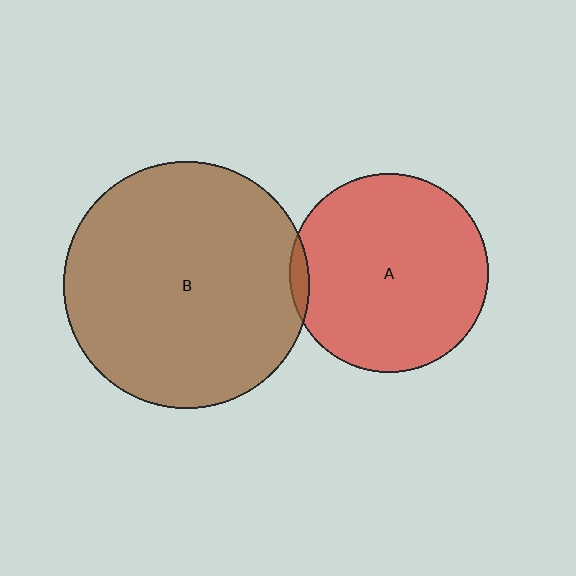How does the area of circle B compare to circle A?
Approximately 1.5 times.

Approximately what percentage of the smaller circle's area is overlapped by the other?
Approximately 5%.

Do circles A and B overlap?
Yes.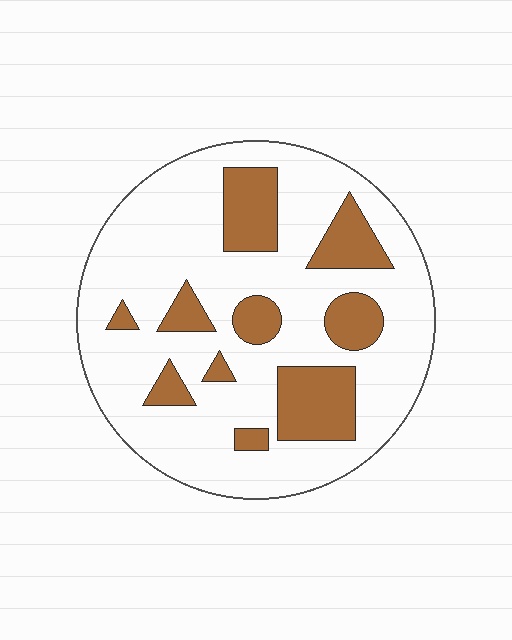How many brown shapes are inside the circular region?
10.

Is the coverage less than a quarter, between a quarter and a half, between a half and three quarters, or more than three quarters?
Less than a quarter.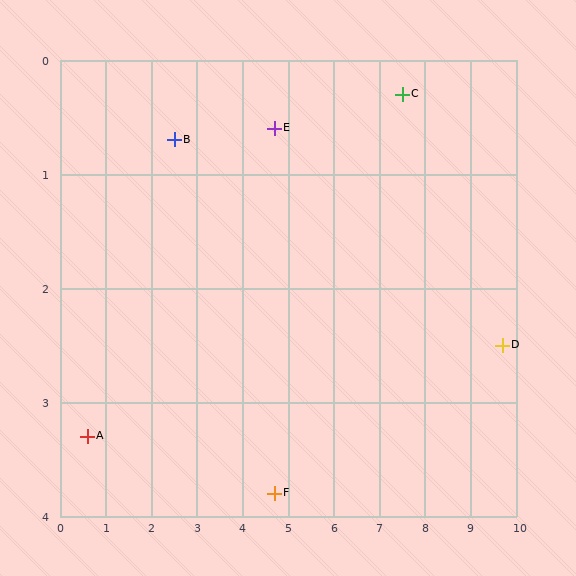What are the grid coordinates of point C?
Point C is at approximately (7.5, 0.3).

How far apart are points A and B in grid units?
Points A and B are about 3.2 grid units apart.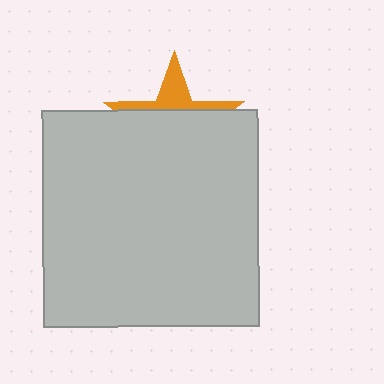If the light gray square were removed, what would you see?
You would see the complete orange star.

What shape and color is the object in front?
The object in front is a light gray square.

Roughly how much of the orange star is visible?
A small part of it is visible (roughly 31%).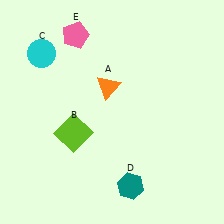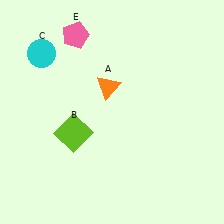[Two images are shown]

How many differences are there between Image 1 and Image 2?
There is 1 difference between the two images.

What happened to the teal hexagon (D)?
The teal hexagon (D) was removed in Image 2. It was in the bottom-right area of Image 1.